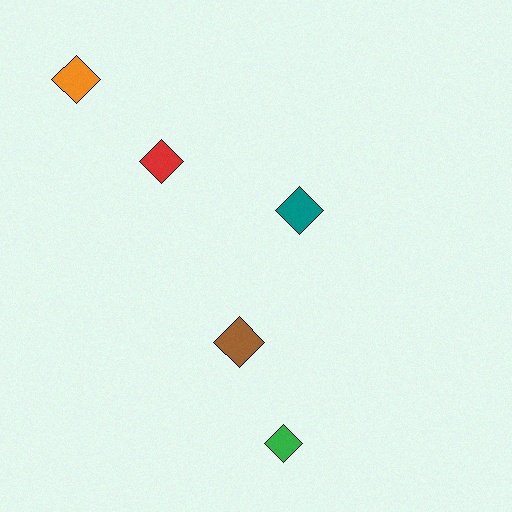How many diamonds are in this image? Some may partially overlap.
There are 5 diamonds.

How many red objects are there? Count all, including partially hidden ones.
There is 1 red object.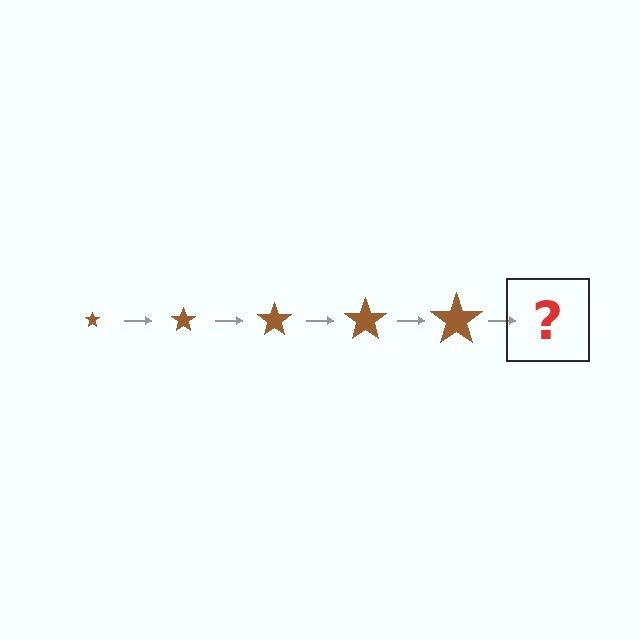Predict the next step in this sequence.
The next step is a brown star, larger than the previous one.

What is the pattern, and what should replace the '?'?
The pattern is that the star gets progressively larger each step. The '?' should be a brown star, larger than the previous one.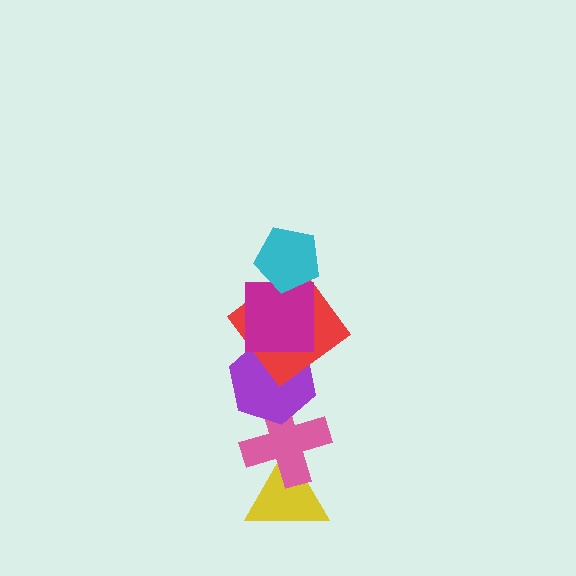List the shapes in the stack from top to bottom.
From top to bottom: the cyan pentagon, the magenta square, the red diamond, the purple hexagon, the pink cross, the yellow triangle.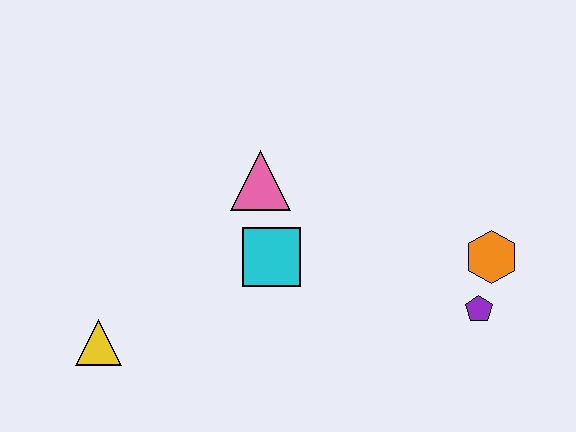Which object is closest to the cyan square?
The pink triangle is closest to the cyan square.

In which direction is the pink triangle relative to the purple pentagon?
The pink triangle is to the left of the purple pentagon.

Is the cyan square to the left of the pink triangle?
No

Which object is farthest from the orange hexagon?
The yellow triangle is farthest from the orange hexagon.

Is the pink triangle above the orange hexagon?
Yes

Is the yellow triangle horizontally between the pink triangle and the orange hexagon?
No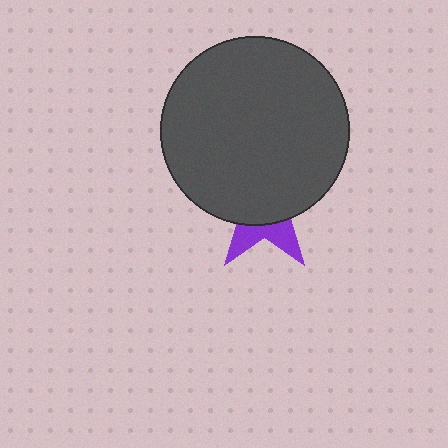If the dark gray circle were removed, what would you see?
You would see the complete purple star.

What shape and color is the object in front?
The object in front is a dark gray circle.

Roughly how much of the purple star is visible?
A small part of it is visible (roughly 32%).